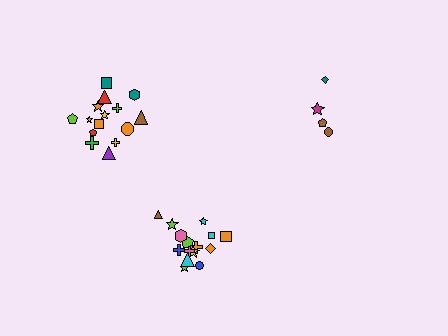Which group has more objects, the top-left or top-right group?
The top-left group.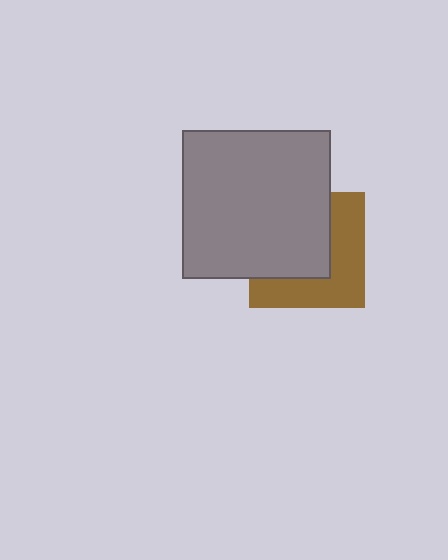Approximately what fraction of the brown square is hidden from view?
Roughly 54% of the brown square is hidden behind the gray square.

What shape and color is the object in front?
The object in front is a gray square.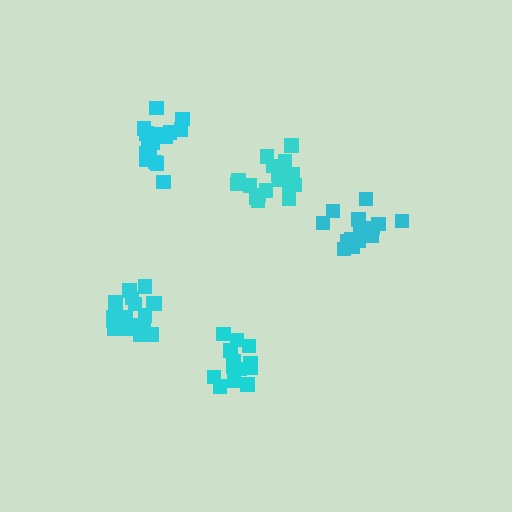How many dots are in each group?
Group 1: 17 dots, Group 2: 16 dots, Group 3: 17 dots, Group 4: 13 dots, Group 5: 17 dots (80 total).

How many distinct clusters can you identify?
There are 5 distinct clusters.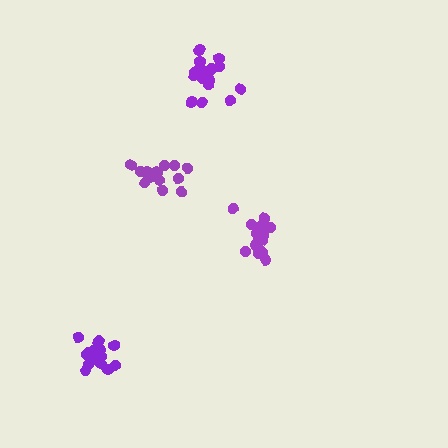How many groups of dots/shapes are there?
There are 4 groups.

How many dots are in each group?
Group 1: 18 dots, Group 2: 16 dots, Group 3: 16 dots, Group 4: 15 dots (65 total).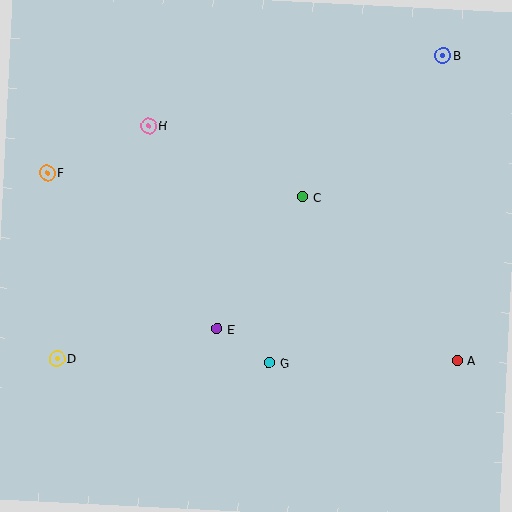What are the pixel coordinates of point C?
Point C is at (303, 197).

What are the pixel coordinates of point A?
Point A is at (457, 360).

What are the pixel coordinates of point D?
Point D is at (57, 359).